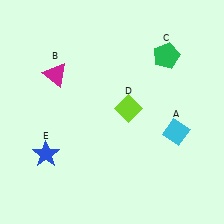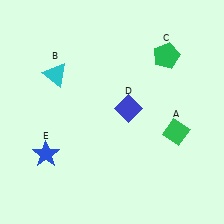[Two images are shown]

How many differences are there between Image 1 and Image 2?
There are 3 differences between the two images.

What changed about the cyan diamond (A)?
In Image 1, A is cyan. In Image 2, it changed to green.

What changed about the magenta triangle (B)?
In Image 1, B is magenta. In Image 2, it changed to cyan.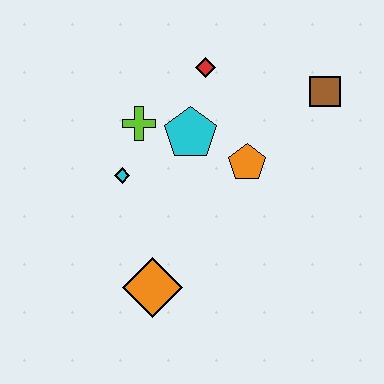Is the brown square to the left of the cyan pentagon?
No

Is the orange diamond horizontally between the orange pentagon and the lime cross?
Yes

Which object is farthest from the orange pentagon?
The orange diamond is farthest from the orange pentagon.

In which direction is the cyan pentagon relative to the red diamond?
The cyan pentagon is below the red diamond.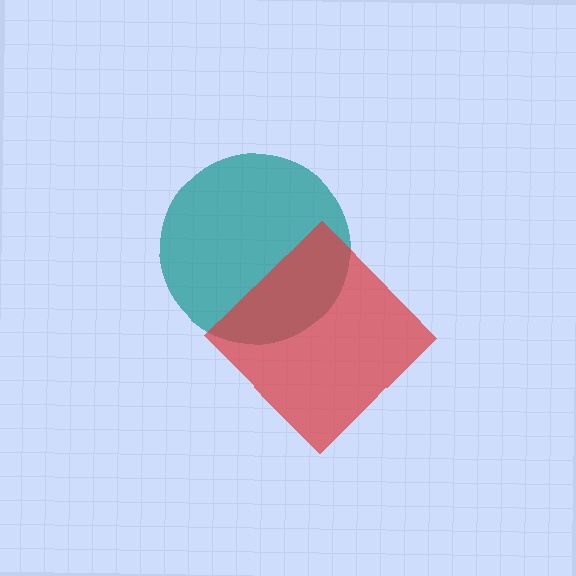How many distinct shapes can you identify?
There are 2 distinct shapes: a teal circle, a red diamond.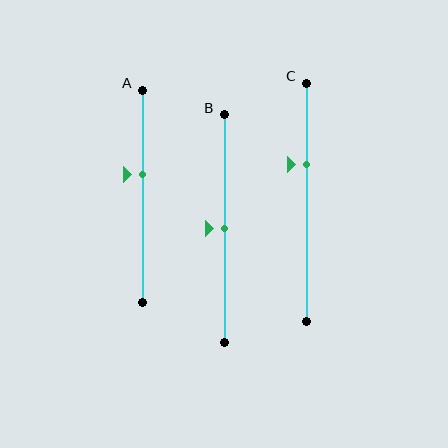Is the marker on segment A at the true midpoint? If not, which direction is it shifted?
No, the marker on segment A is shifted upward by about 10% of the segment length.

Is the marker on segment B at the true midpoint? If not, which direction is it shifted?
Yes, the marker on segment B is at the true midpoint.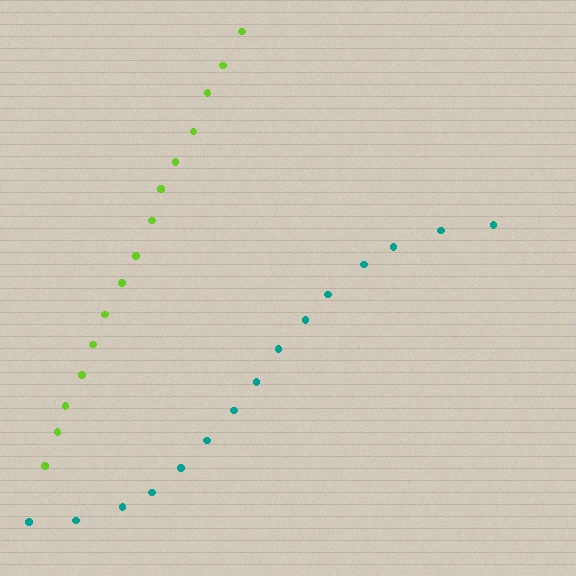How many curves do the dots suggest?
There are 2 distinct paths.